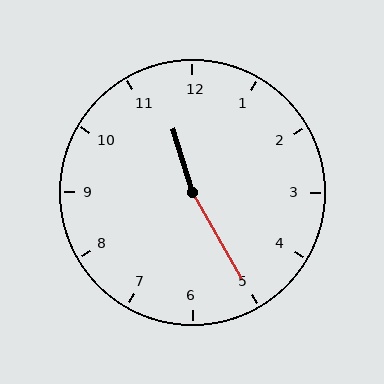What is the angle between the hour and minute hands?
Approximately 168 degrees.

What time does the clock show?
11:25.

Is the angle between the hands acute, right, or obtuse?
It is obtuse.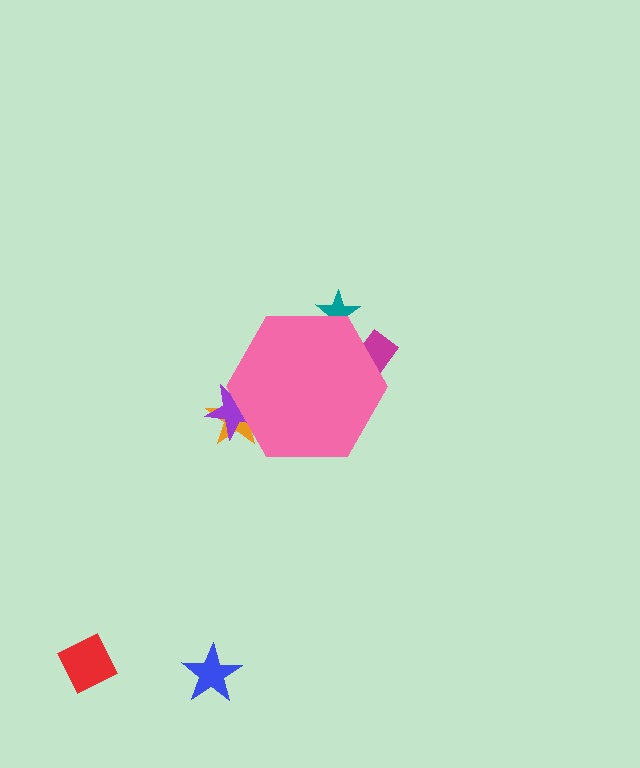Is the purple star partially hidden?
Yes, the purple star is partially hidden behind the pink hexagon.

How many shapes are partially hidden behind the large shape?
4 shapes are partially hidden.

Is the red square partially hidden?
No, the red square is fully visible.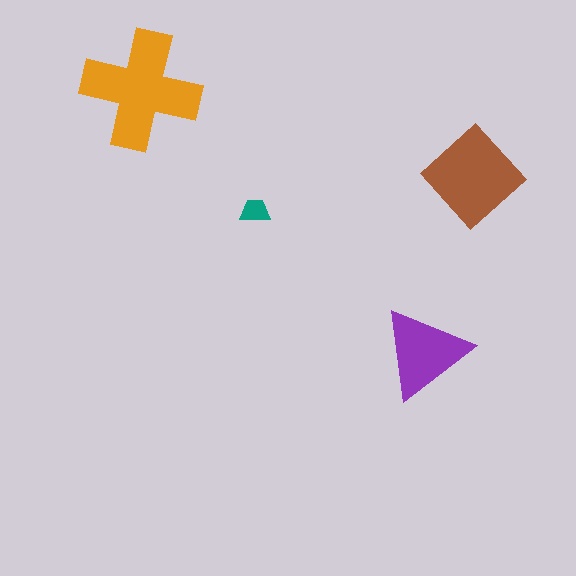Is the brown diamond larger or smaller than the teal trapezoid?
Larger.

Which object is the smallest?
The teal trapezoid.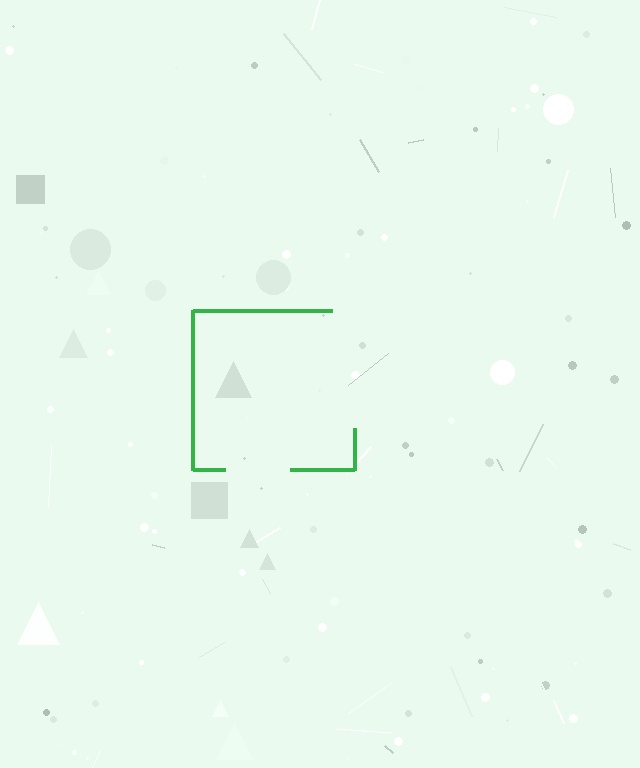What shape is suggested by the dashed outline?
The dashed outline suggests a square.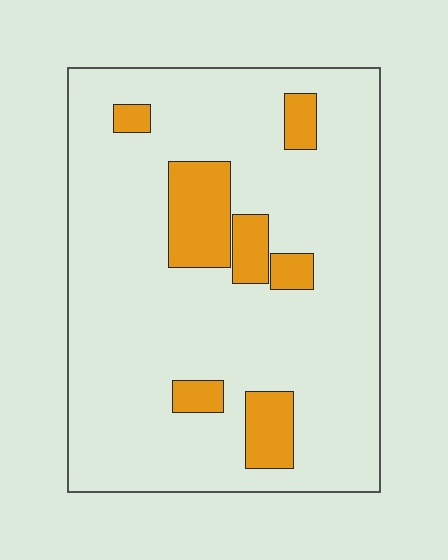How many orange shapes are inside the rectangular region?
7.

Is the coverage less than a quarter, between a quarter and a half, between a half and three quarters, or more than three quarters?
Less than a quarter.